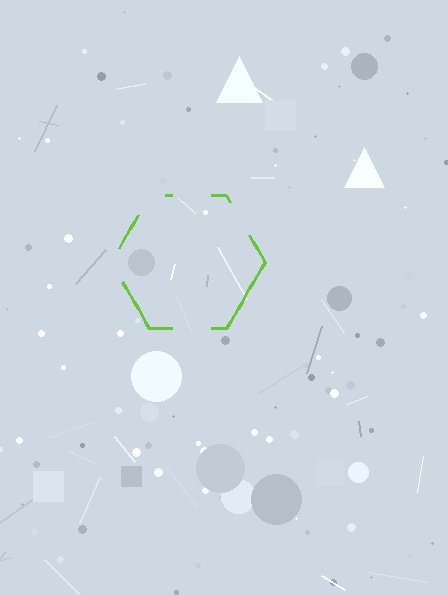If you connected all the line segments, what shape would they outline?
They would outline a hexagon.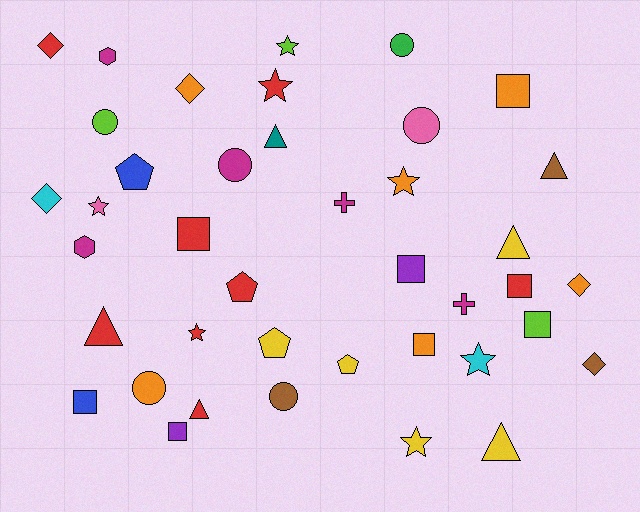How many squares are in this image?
There are 8 squares.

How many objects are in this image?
There are 40 objects.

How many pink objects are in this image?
There are 2 pink objects.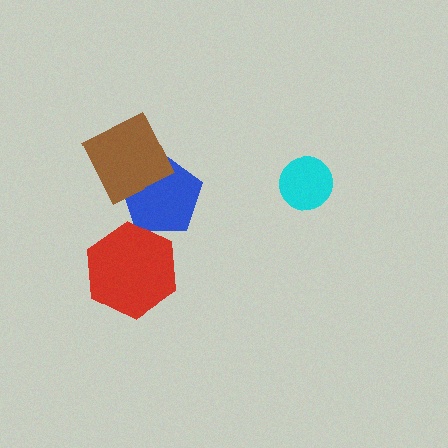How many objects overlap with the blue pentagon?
2 objects overlap with the blue pentagon.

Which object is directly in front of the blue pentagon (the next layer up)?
The brown diamond is directly in front of the blue pentagon.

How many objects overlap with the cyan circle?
0 objects overlap with the cyan circle.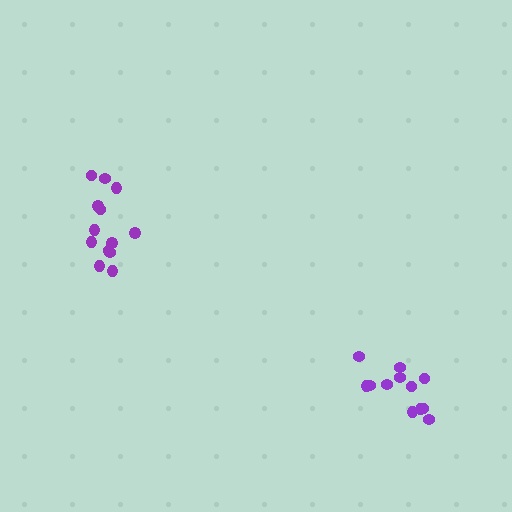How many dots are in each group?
Group 1: 12 dots, Group 2: 13 dots (25 total).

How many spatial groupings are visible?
There are 2 spatial groupings.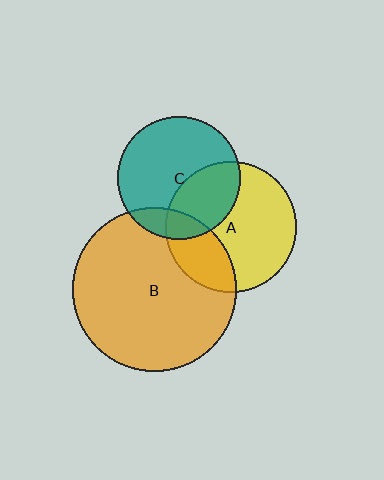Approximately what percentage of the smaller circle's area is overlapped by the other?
Approximately 25%.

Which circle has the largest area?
Circle B (orange).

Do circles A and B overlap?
Yes.